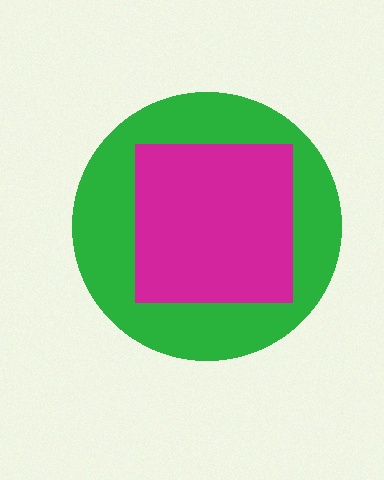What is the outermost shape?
The green circle.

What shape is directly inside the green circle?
The magenta square.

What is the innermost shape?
The magenta square.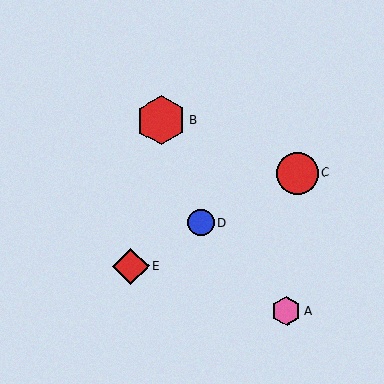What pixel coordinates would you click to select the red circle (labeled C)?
Click at (297, 173) to select the red circle C.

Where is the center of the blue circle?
The center of the blue circle is at (201, 222).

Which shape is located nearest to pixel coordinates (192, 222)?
The blue circle (labeled D) at (201, 222) is nearest to that location.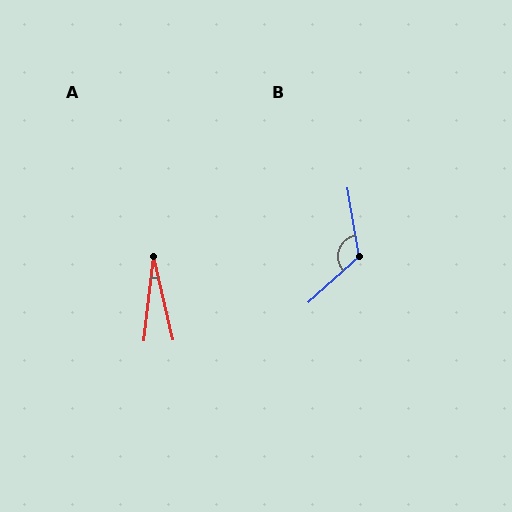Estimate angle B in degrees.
Approximately 122 degrees.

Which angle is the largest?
B, at approximately 122 degrees.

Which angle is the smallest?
A, at approximately 19 degrees.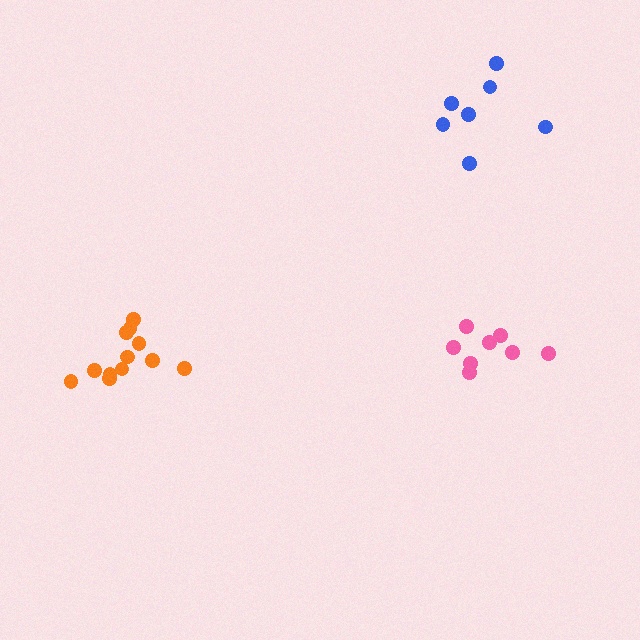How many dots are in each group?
Group 1: 7 dots, Group 2: 12 dots, Group 3: 8 dots (27 total).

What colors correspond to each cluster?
The clusters are colored: blue, orange, pink.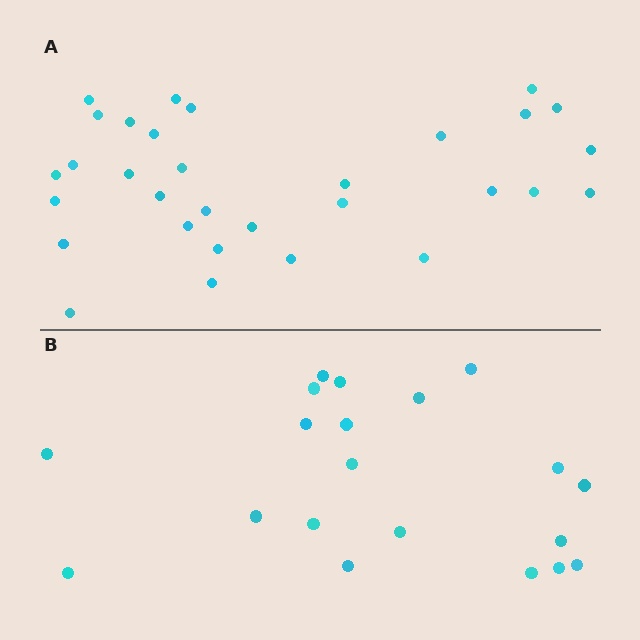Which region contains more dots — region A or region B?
Region A (the top region) has more dots.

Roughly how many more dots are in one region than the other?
Region A has roughly 12 or so more dots than region B.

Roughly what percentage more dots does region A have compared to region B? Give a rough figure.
About 55% more.